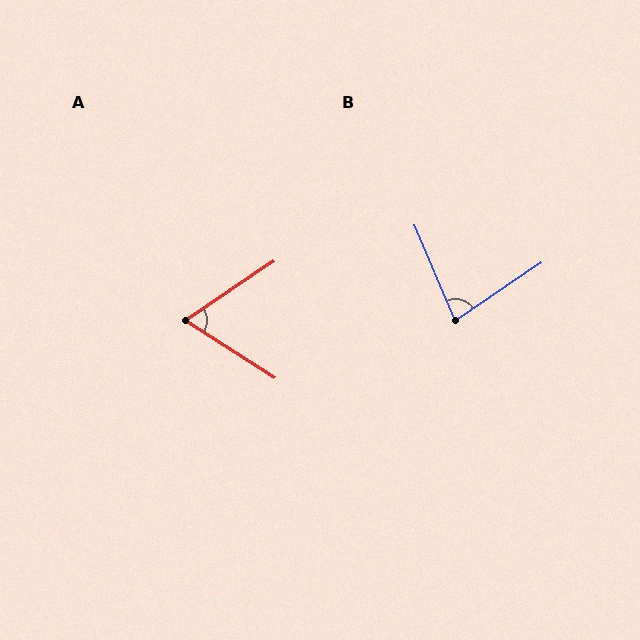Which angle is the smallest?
A, at approximately 66 degrees.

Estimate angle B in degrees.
Approximately 79 degrees.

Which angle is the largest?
B, at approximately 79 degrees.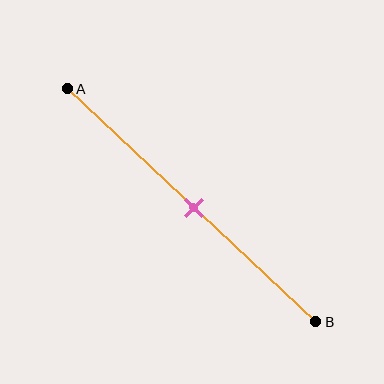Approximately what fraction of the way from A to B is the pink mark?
The pink mark is approximately 50% of the way from A to B.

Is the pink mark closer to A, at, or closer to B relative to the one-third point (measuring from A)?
The pink mark is closer to point B than the one-third point of segment AB.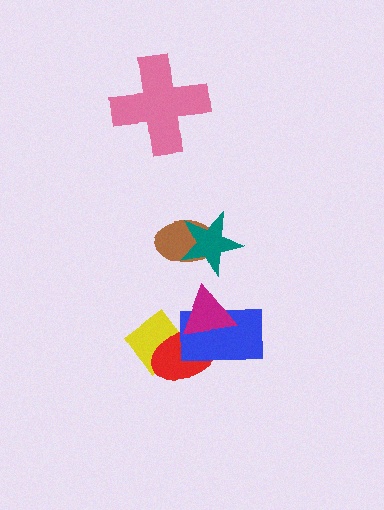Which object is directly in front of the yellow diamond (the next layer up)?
The red ellipse is directly in front of the yellow diamond.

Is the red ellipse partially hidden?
Yes, it is partially covered by another shape.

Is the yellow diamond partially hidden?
Yes, it is partially covered by another shape.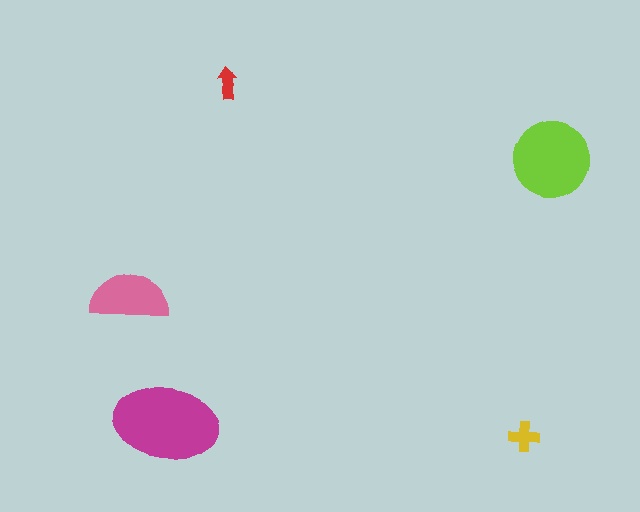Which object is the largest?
The magenta ellipse.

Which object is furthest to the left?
The pink semicircle is leftmost.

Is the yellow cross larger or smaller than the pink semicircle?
Smaller.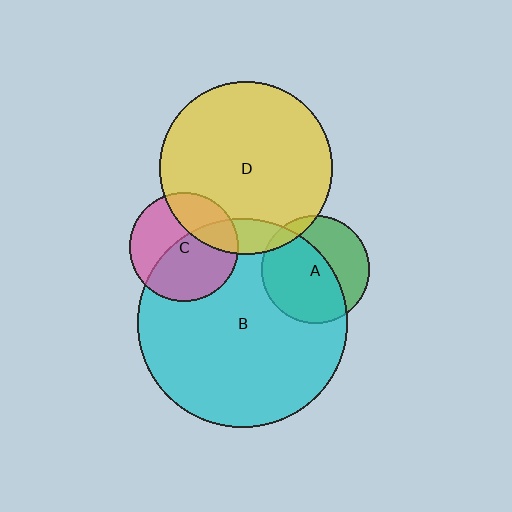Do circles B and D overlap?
Yes.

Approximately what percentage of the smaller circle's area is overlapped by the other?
Approximately 10%.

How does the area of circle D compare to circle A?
Approximately 2.6 times.